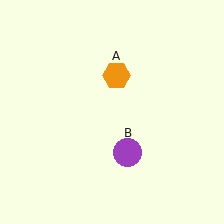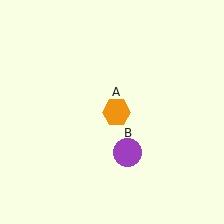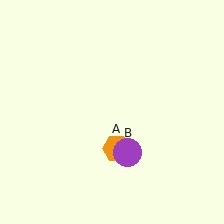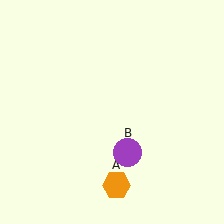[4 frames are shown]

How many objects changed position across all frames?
1 object changed position: orange hexagon (object A).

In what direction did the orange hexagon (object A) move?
The orange hexagon (object A) moved down.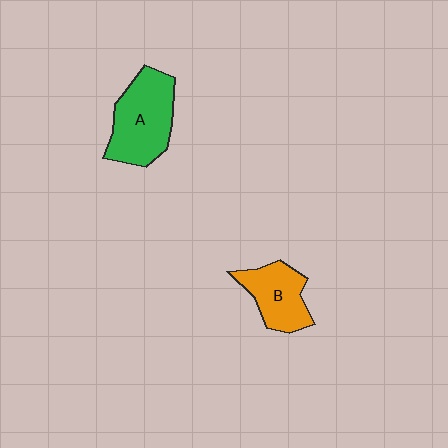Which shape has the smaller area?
Shape B (orange).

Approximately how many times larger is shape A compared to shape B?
Approximately 1.4 times.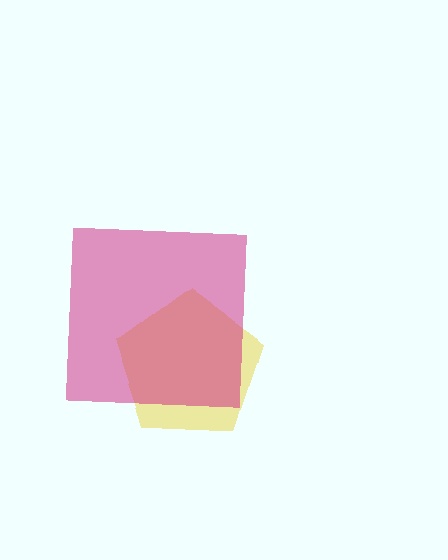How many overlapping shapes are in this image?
There are 2 overlapping shapes in the image.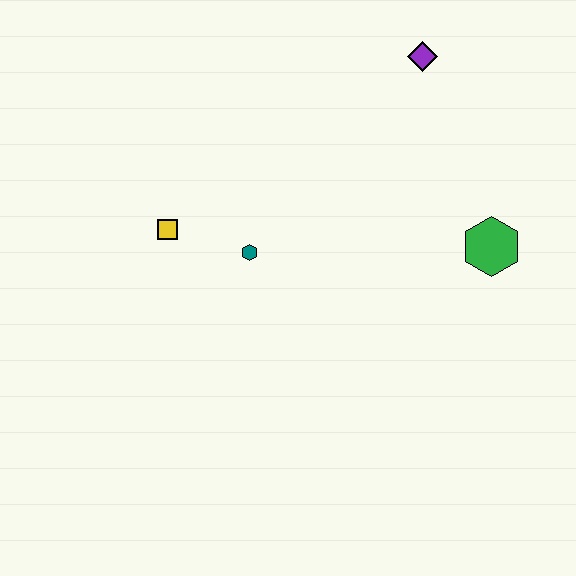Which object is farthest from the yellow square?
The green hexagon is farthest from the yellow square.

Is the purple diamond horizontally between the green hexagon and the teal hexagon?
Yes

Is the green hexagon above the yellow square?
No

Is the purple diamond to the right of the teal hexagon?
Yes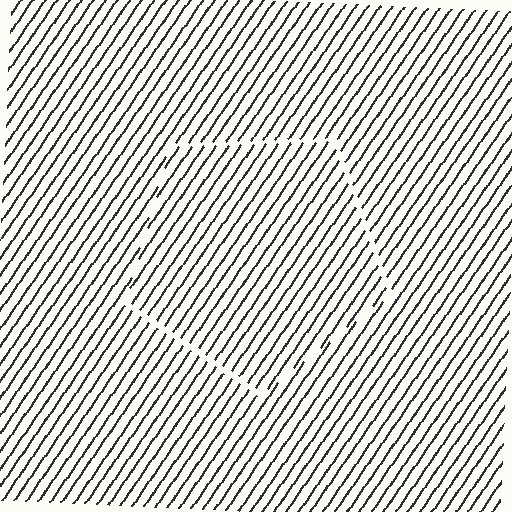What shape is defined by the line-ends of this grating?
An illusory pentagon. The interior of the shape contains the same grating, shifted by half a period — the contour is defined by the phase discontinuity where line-ends from the inner and outer gratings abut.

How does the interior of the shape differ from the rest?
The interior of the shape contains the same grating, shifted by half a period — the contour is defined by the phase discontinuity where line-ends from the inner and outer gratings abut.